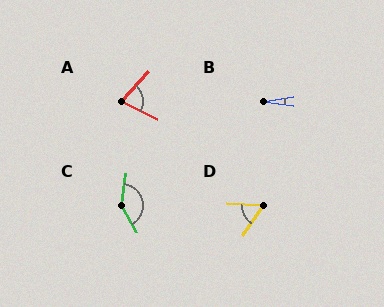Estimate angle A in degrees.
Approximately 74 degrees.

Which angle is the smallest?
B, at approximately 16 degrees.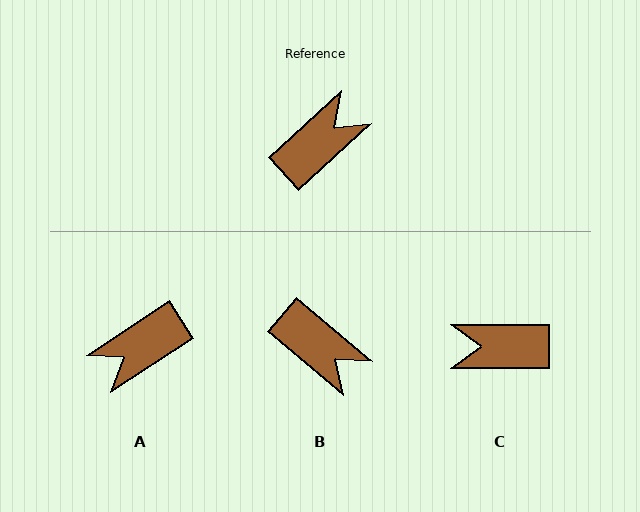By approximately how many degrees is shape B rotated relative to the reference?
Approximately 83 degrees clockwise.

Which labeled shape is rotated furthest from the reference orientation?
A, about 171 degrees away.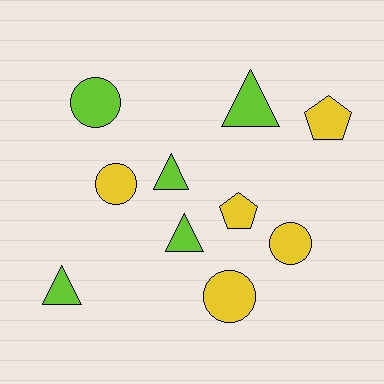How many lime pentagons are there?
There are no lime pentagons.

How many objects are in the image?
There are 10 objects.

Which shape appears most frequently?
Triangle, with 4 objects.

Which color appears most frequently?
Yellow, with 5 objects.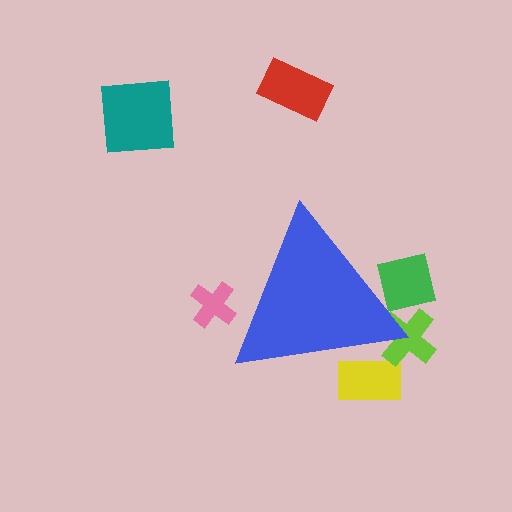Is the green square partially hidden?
Yes, the green square is partially hidden behind the blue triangle.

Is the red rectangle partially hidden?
No, the red rectangle is fully visible.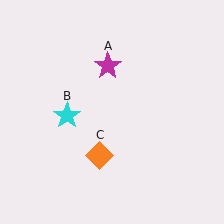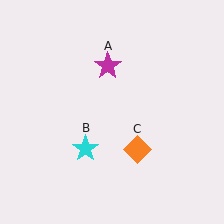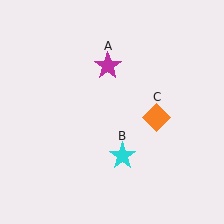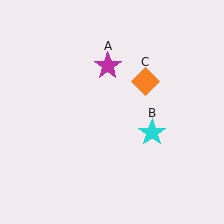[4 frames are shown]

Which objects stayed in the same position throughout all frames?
Magenta star (object A) remained stationary.